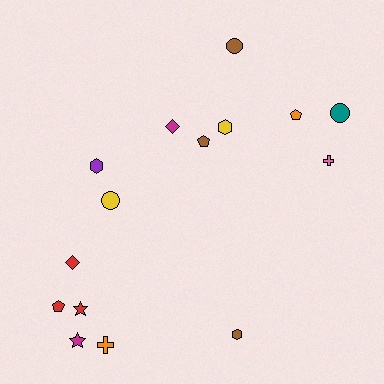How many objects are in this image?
There are 15 objects.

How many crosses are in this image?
There are 2 crosses.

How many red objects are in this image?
There are 3 red objects.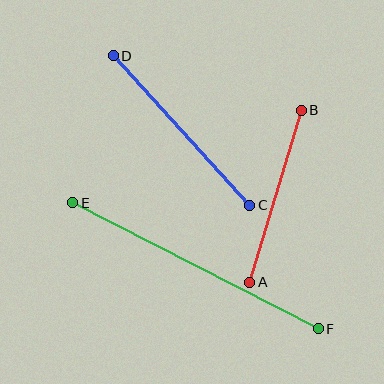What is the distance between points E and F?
The distance is approximately 276 pixels.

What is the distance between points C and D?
The distance is approximately 203 pixels.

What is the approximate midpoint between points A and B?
The midpoint is at approximately (275, 196) pixels.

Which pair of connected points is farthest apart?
Points E and F are farthest apart.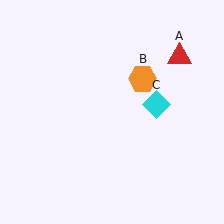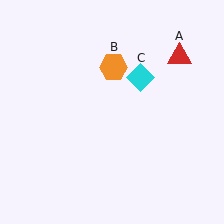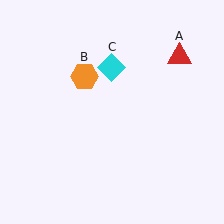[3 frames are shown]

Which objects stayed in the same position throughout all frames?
Red triangle (object A) remained stationary.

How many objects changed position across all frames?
2 objects changed position: orange hexagon (object B), cyan diamond (object C).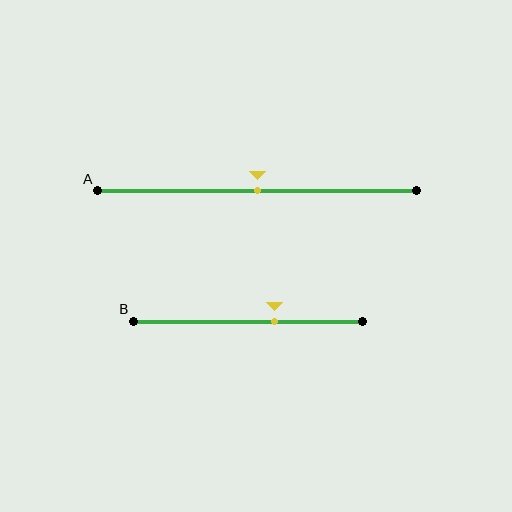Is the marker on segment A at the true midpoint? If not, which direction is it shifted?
Yes, the marker on segment A is at the true midpoint.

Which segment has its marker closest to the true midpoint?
Segment A has its marker closest to the true midpoint.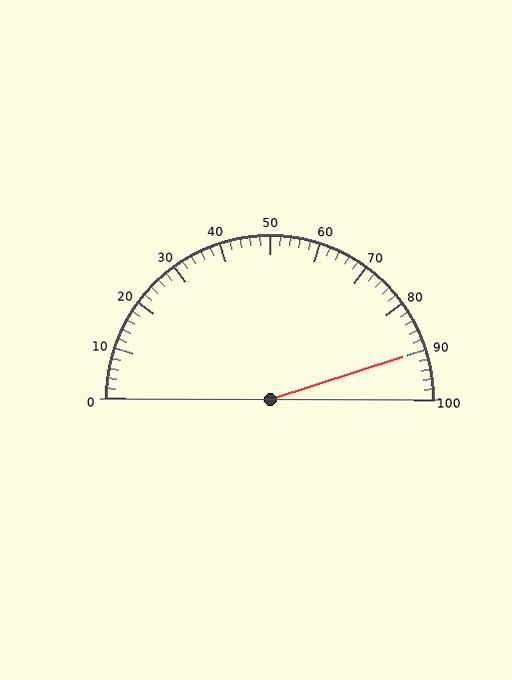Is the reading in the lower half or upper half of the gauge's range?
The reading is in the upper half of the range (0 to 100).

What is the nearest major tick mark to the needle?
The nearest major tick mark is 90.